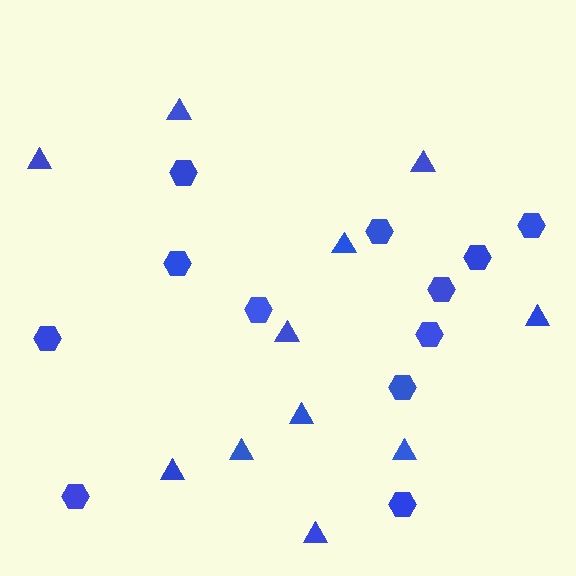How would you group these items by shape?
There are 2 groups: one group of triangles (11) and one group of hexagons (12).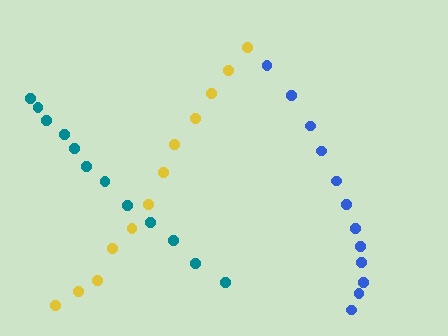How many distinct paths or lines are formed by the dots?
There are 3 distinct paths.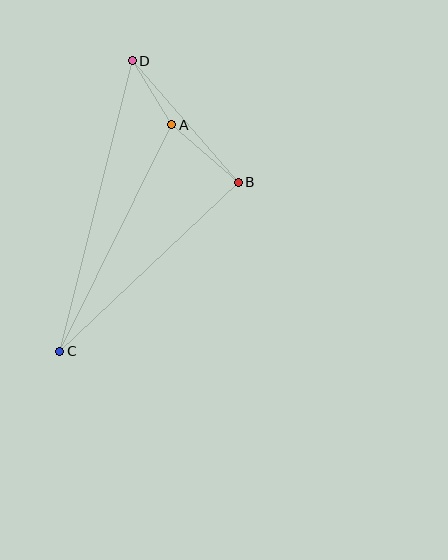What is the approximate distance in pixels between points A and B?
The distance between A and B is approximately 88 pixels.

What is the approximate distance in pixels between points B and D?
The distance between B and D is approximately 161 pixels.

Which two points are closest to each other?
Points A and D are closest to each other.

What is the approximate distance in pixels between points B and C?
The distance between B and C is approximately 246 pixels.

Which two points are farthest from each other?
Points C and D are farthest from each other.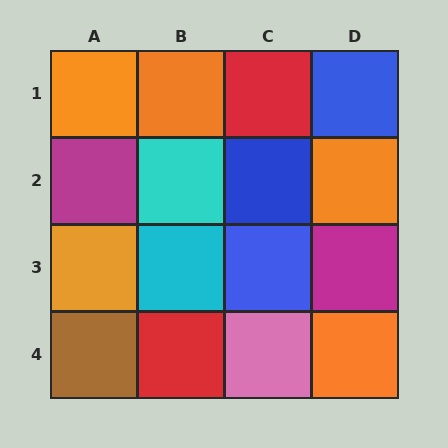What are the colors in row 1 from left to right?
Orange, orange, red, blue.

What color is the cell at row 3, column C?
Blue.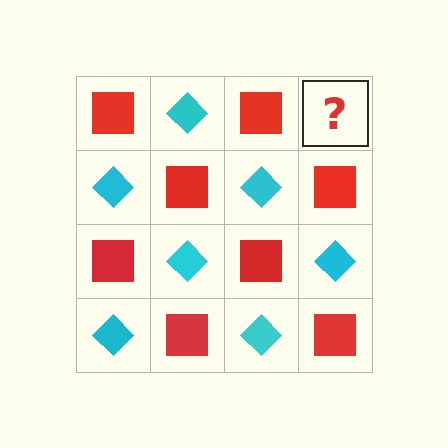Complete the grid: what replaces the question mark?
The question mark should be replaced with a cyan diamond.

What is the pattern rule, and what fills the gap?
The rule is that it alternates red square and cyan diamond in a checkerboard pattern. The gap should be filled with a cyan diamond.